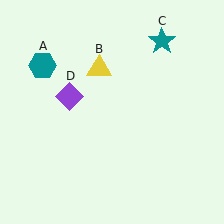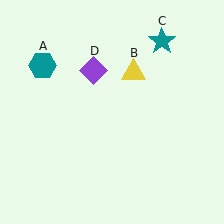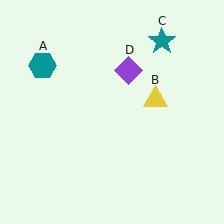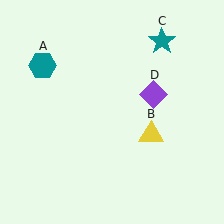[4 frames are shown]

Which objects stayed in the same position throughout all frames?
Teal hexagon (object A) and teal star (object C) remained stationary.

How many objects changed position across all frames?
2 objects changed position: yellow triangle (object B), purple diamond (object D).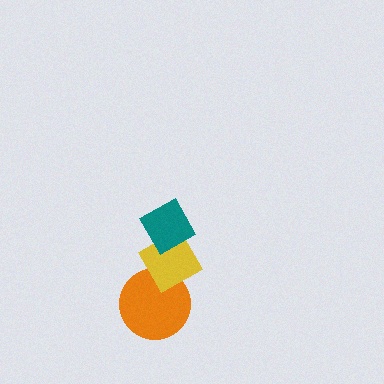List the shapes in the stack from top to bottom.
From top to bottom: the teal diamond, the yellow diamond, the orange circle.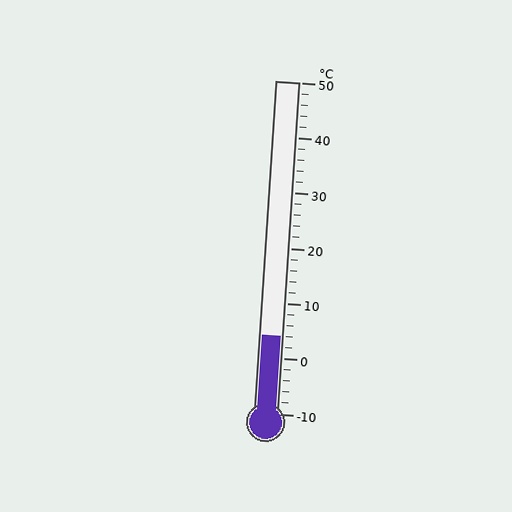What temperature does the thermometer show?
The thermometer shows approximately 4°C.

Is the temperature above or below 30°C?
The temperature is below 30°C.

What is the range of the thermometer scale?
The thermometer scale ranges from -10°C to 50°C.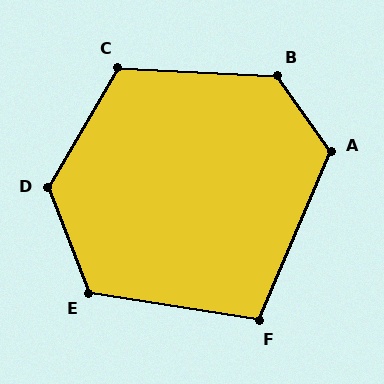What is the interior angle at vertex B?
Approximately 128 degrees (obtuse).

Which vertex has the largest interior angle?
D, at approximately 128 degrees.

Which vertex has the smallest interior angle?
F, at approximately 104 degrees.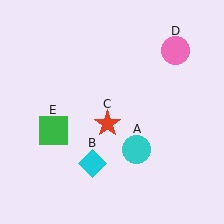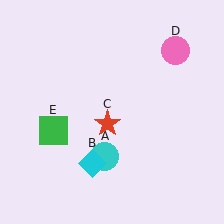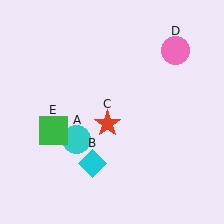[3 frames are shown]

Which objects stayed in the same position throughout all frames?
Cyan diamond (object B) and red star (object C) and pink circle (object D) and green square (object E) remained stationary.